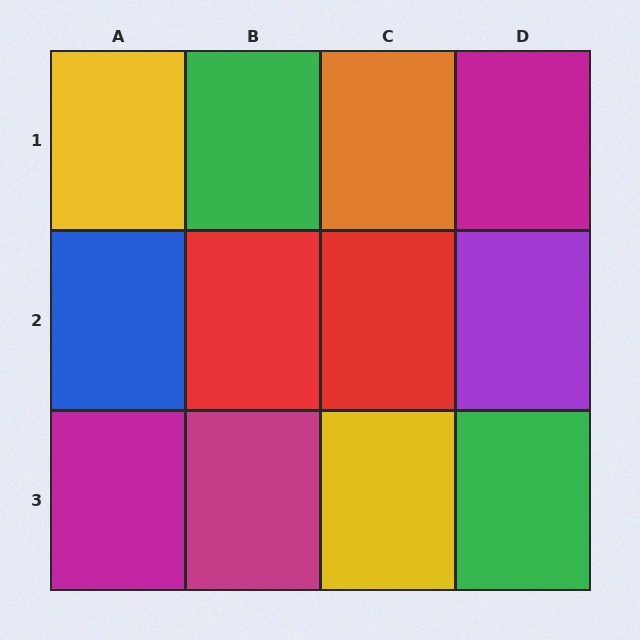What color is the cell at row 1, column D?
Magenta.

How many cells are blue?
1 cell is blue.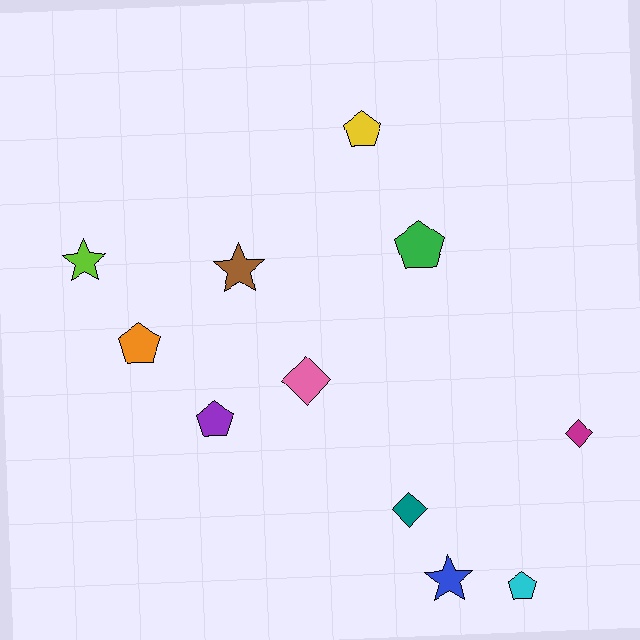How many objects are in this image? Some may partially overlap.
There are 11 objects.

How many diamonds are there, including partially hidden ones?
There are 3 diamonds.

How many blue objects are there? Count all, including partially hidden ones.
There is 1 blue object.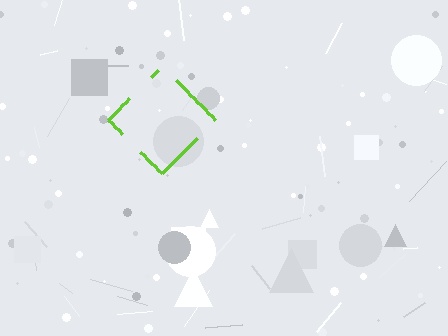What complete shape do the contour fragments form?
The contour fragments form a diamond.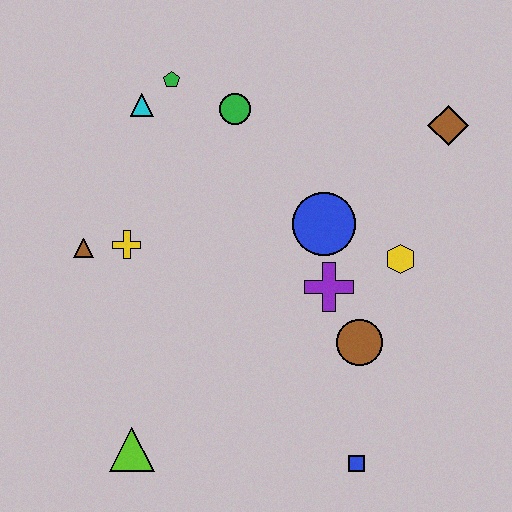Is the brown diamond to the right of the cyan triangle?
Yes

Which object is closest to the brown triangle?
The yellow cross is closest to the brown triangle.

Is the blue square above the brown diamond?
No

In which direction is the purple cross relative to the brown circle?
The purple cross is above the brown circle.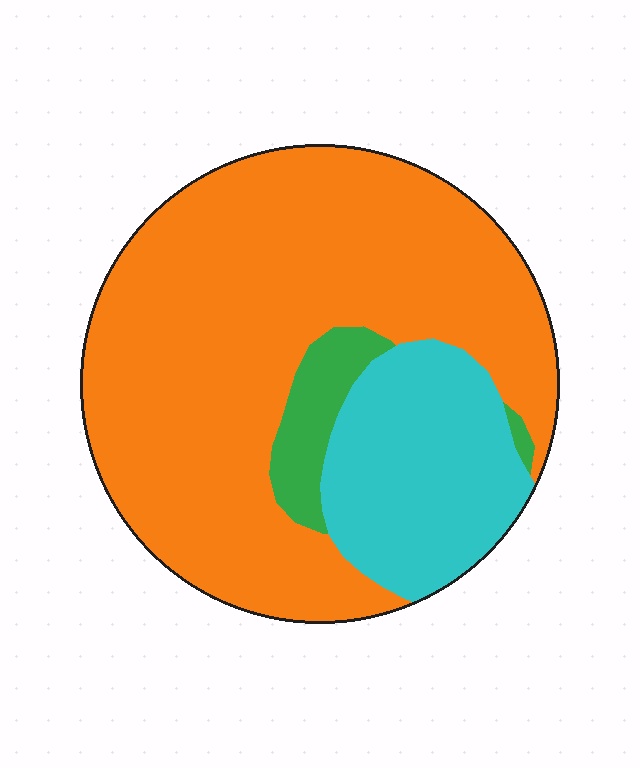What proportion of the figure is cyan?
Cyan takes up about one fifth (1/5) of the figure.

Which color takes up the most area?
Orange, at roughly 70%.